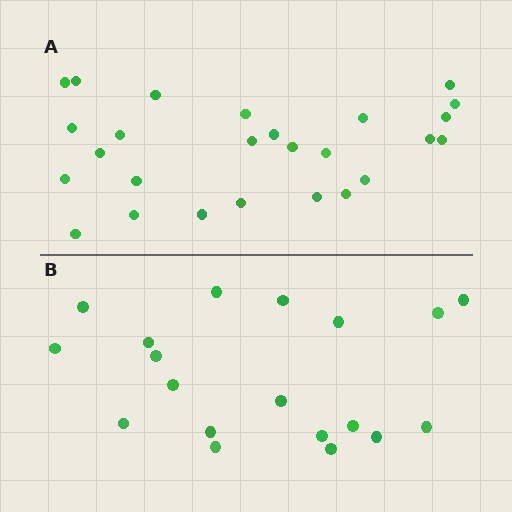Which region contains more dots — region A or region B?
Region A (the top region) has more dots.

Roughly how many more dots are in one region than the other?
Region A has roughly 8 or so more dots than region B.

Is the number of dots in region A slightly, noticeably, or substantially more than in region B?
Region A has noticeably more, but not dramatically so. The ratio is roughly 1.4 to 1.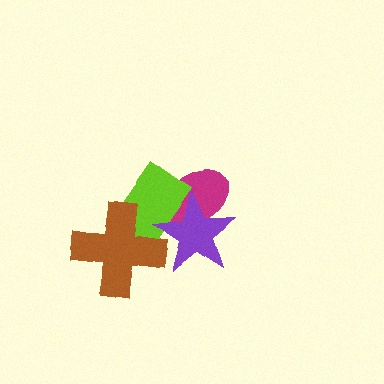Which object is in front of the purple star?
The brown cross is in front of the purple star.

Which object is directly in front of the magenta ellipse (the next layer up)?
The lime rectangle is directly in front of the magenta ellipse.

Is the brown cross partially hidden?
No, no other shape covers it.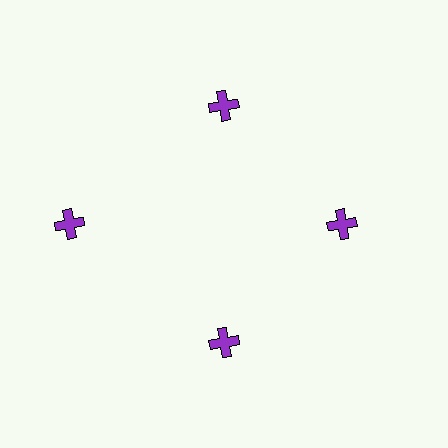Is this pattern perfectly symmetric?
No. The 4 purple crosses are arranged in a ring, but one element near the 9 o'clock position is pushed outward from the center, breaking the 4-fold rotational symmetry.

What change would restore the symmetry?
The symmetry would be restored by moving it inward, back onto the ring so that all 4 crosses sit at equal angles and equal distance from the center.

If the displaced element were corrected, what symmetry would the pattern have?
It would have 4-fold rotational symmetry — the pattern would map onto itself every 90 degrees.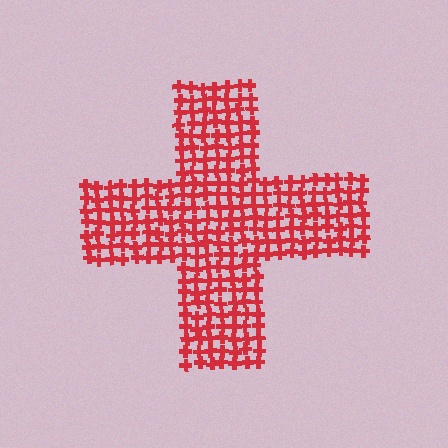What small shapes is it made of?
It is made of small crosses.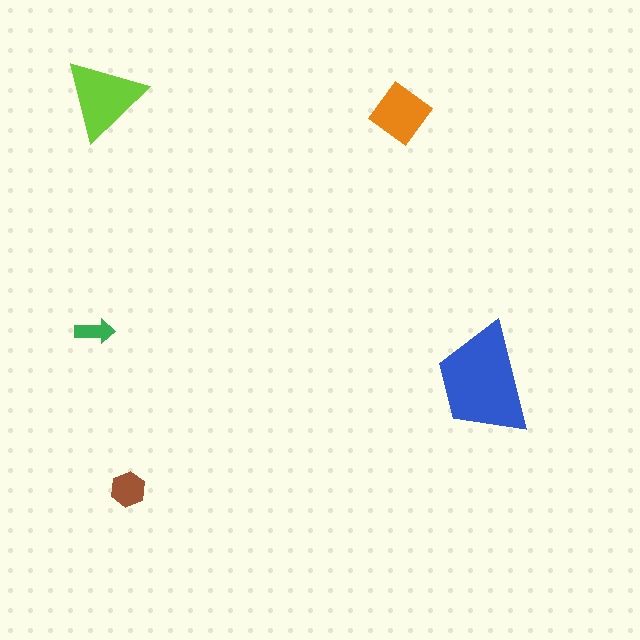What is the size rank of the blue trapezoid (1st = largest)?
1st.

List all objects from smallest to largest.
The green arrow, the brown hexagon, the orange diamond, the lime triangle, the blue trapezoid.